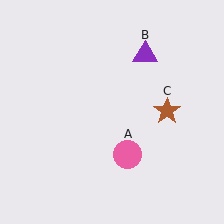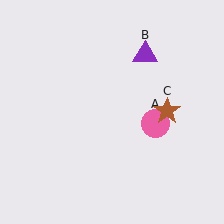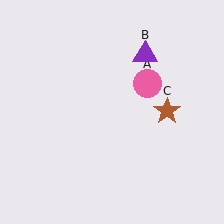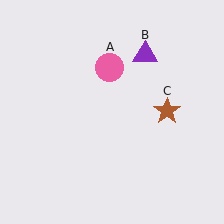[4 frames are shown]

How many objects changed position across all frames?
1 object changed position: pink circle (object A).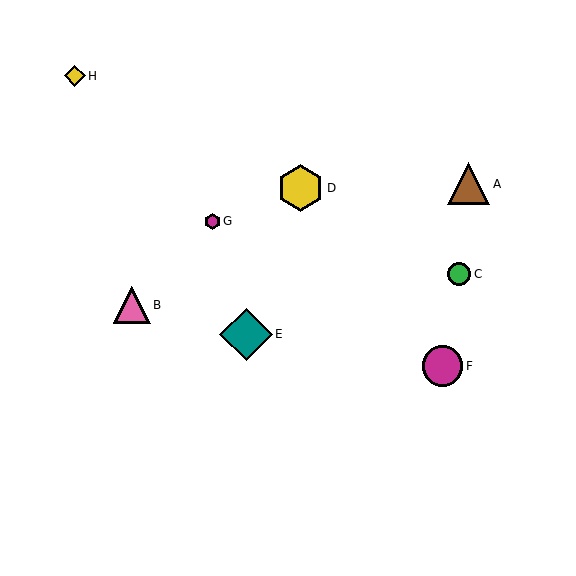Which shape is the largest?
The teal diamond (labeled E) is the largest.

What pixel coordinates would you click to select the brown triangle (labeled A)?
Click at (469, 184) to select the brown triangle A.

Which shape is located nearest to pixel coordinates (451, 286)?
The green circle (labeled C) at (459, 274) is nearest to that location.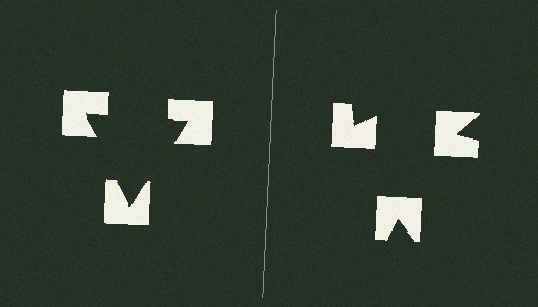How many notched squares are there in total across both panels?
6 — 3 on each side.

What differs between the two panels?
The notched squares are positioned identically on both sides; only the wedge orientations differ. On the left they align to a triangle; on the right they are misaligned.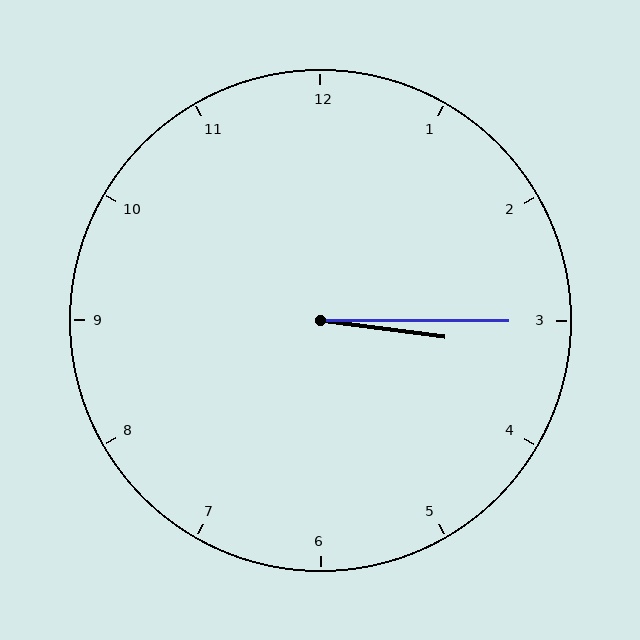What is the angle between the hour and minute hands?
Approximately 8 degrees.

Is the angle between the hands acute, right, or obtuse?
It is acute.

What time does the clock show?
3:15.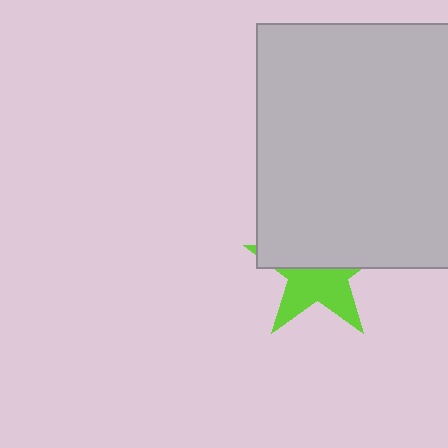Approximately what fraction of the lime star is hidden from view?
Roughly 53% of the lime star is hidden behind the light gray rectangle.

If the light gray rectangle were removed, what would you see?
You would see the complete lime star.